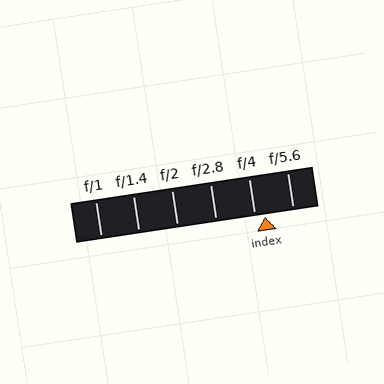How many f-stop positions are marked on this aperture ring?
There are 6 f-stop positions marked.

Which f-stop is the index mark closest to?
The index mark is closest to f/4.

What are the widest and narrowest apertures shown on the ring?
The widest aperture shown is f/1 and the narrowest is f/5.6.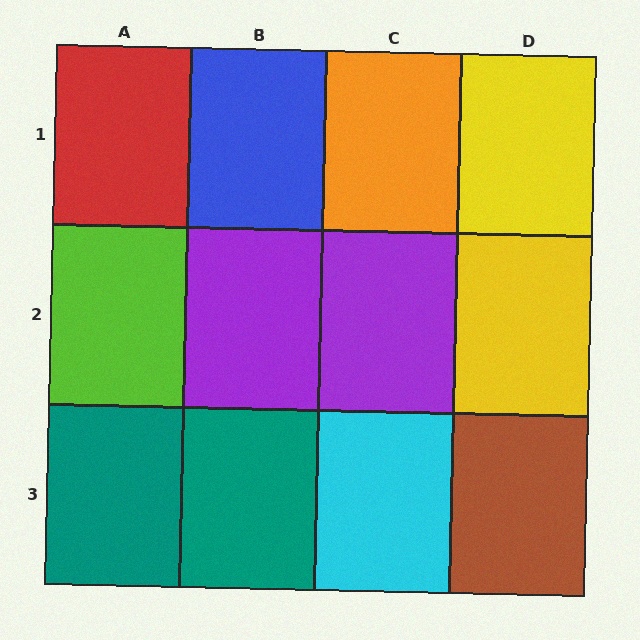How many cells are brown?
1 cell is brown.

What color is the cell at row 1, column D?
Yellow.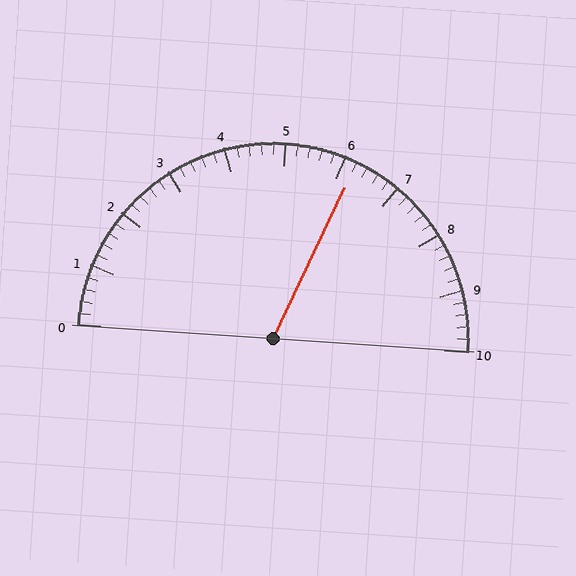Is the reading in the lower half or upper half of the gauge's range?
The reading is in the upper half of the range (0 to 10).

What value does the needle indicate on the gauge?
The needle indicates approximately 6.2.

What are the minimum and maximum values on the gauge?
The gauge ranges from 0 to 10.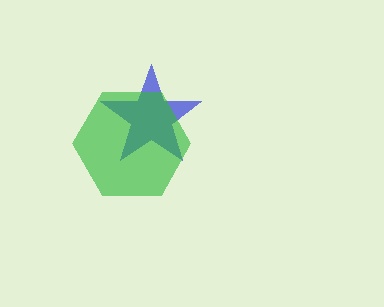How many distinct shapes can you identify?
There are 2 distinct shapes: a blue star, a green hexagon.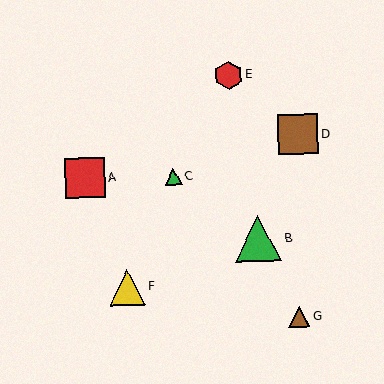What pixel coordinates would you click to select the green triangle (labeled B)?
Click at (258, 239) to select the green triangle B.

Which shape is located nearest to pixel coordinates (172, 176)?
The green triangle (labeled C) at (173, 177) is nearest to that location.